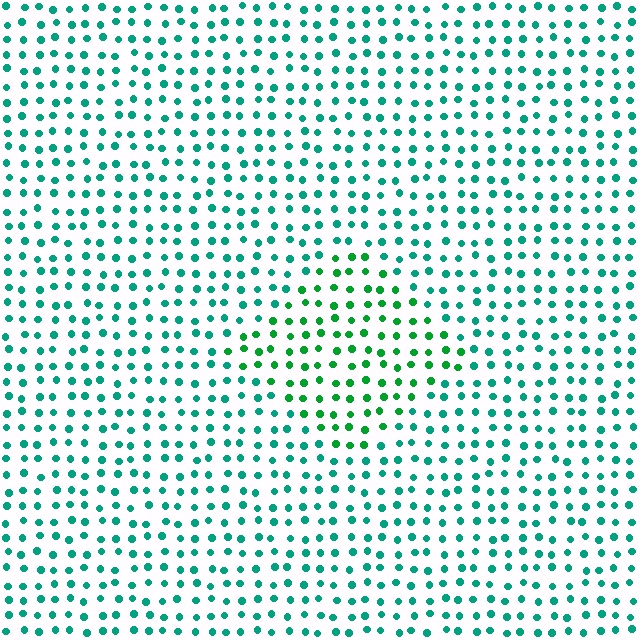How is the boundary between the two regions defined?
The boundary is defined purely by a slight shift in hue (about 32 degrees). Spacing, size, and orientation are identical on both sides.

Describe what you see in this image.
The image is filled with small teal elements in a uniform arrangement. A diamond-shaped region is visible where the elements are tinted to a slightly different hue, forming a subtle color boundary.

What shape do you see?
I see a diamond.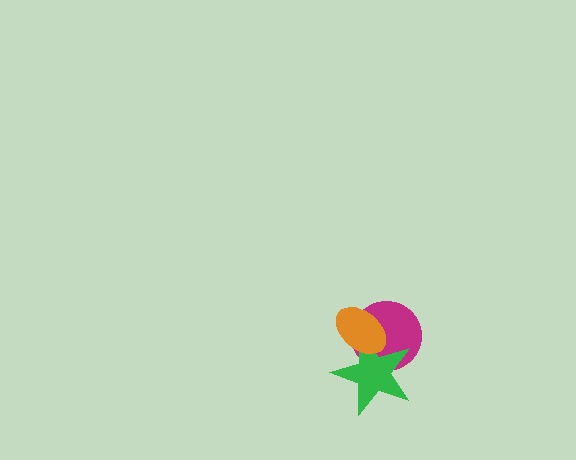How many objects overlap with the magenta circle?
2 objects overlap with the magenta circle.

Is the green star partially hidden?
Yes, it is partially covered by another shape.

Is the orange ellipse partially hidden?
No, no other shape covers it.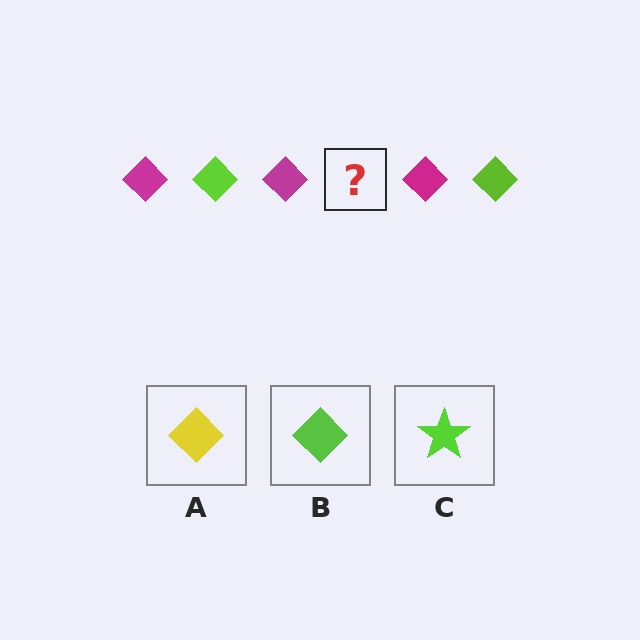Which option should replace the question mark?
Option B.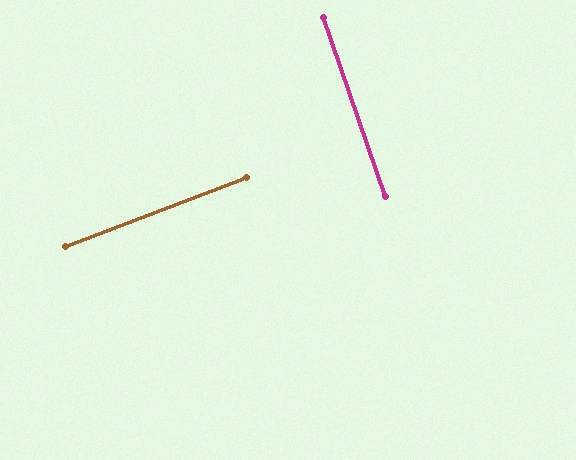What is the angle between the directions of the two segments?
Approximately 88 degrees.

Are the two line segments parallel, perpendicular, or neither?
Perpendicular — they meet at approximately 88°.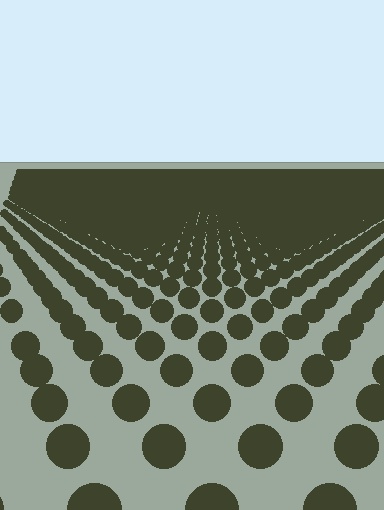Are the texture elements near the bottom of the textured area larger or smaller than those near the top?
Larger. Near the bottom, elements are closer to the viewer and appear at a bigger on-screen size.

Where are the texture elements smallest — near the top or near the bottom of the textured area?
Near the top.